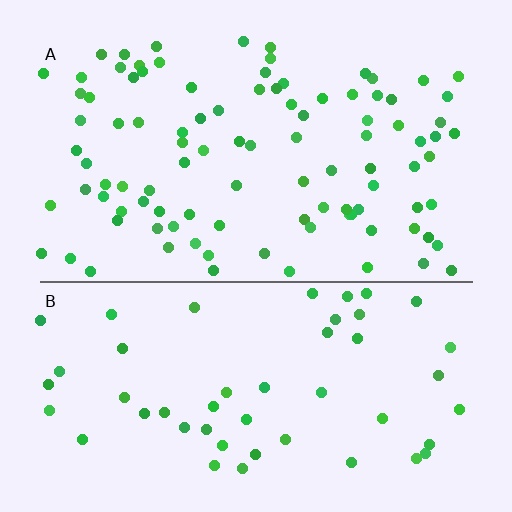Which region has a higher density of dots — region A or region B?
A (the top).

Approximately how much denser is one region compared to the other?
Approximately 2.0× — region A over region B.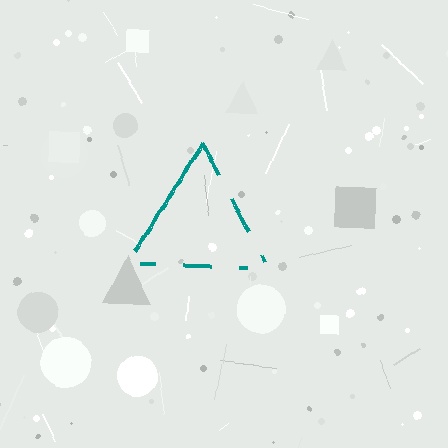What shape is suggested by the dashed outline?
The dashed outline suggests a triangle.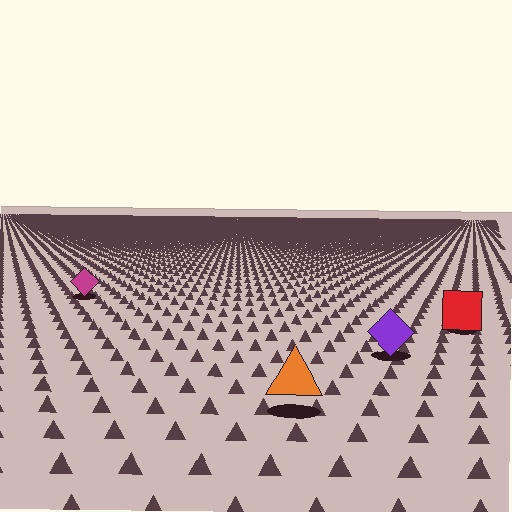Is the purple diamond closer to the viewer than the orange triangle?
No. The orange triangle is closer — you can tell from the texture gradient: the ground texture is coarser near it.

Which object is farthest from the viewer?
The magenta diamond is farthest from the viewer. It appears smaller and the ground texture around it is denser.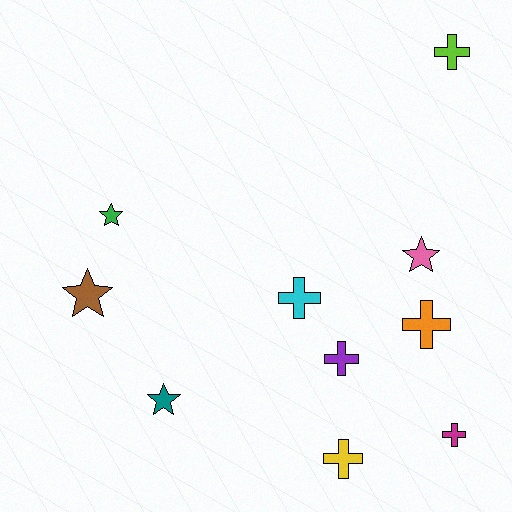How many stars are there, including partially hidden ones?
There are 4 stars.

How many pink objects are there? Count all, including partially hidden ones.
There is 1 pink object.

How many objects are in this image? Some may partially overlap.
There are 10 objects.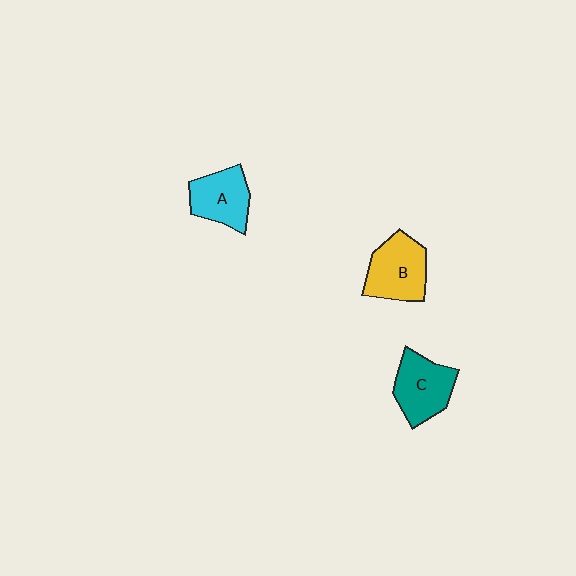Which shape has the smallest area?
Shape A (cyan).